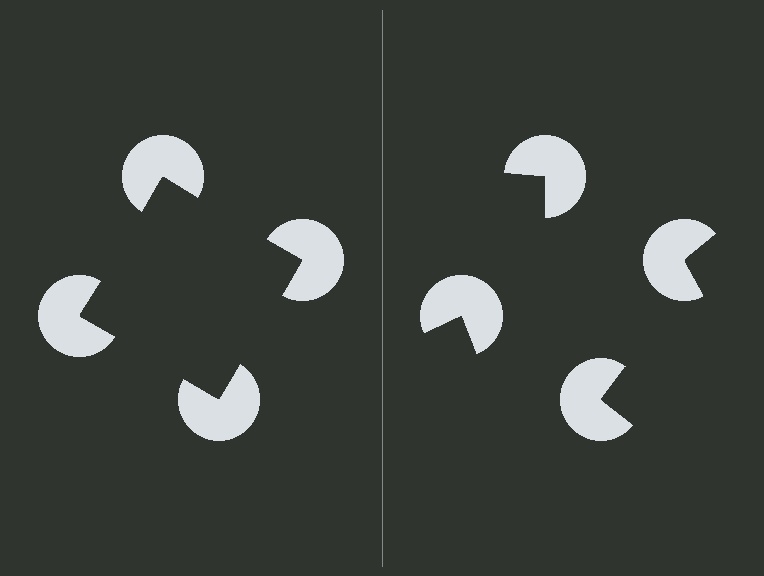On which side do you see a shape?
An illusory square appears on the left side. On the right side the wedge cuts are rotated, so no coherent shape forms.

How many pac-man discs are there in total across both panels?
8 — 4 on each side.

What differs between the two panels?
The pac-man discs are positioned identically on both sides; only the wedge orientations differ. On the left they align to a square; on the right they are misaligned.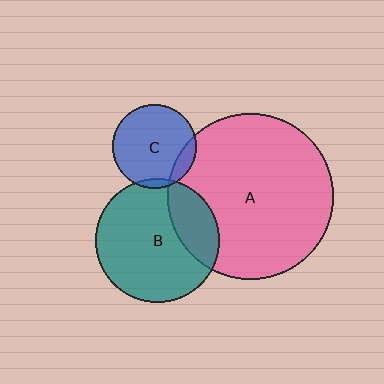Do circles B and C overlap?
Yes.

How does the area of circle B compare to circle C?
Approximately 2.2 times.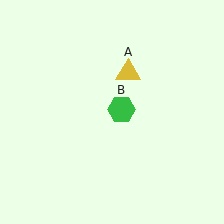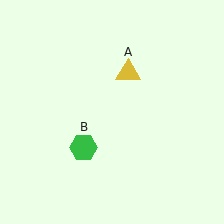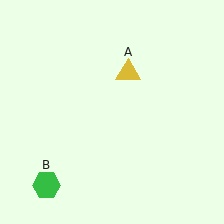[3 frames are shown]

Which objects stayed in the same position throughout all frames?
Yellow triangle (object A) remained stationary.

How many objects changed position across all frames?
1 object changed position: green hexagon (object B).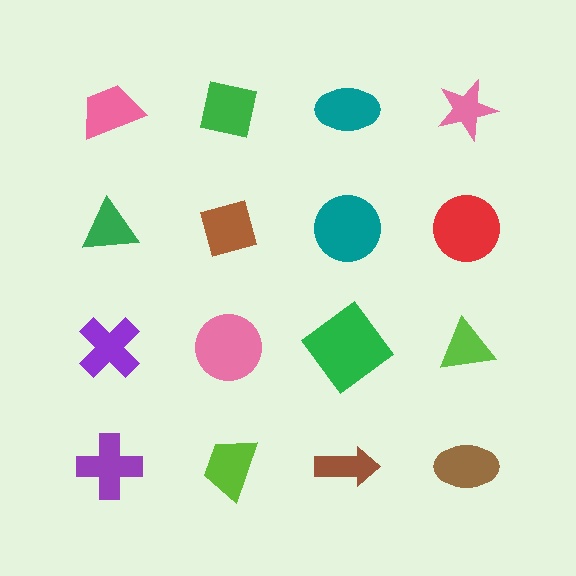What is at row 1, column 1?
A pink trapezoid.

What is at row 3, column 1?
A purple cross.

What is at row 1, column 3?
A teal ellipse.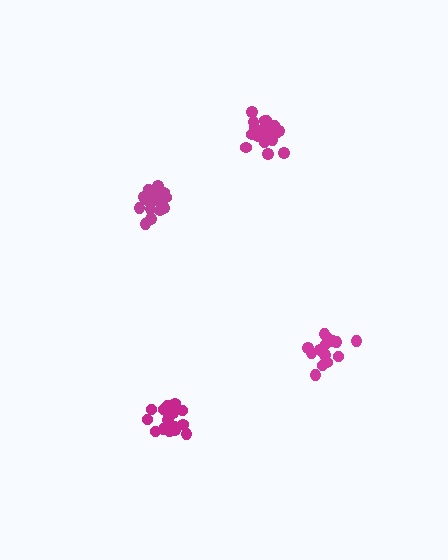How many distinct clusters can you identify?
There are 4 distinct clusters.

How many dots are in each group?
Group 1: 20 dots, Group 2: 19 dots, Group 3: 16 dots, Group 4: 15 dots (70 total).